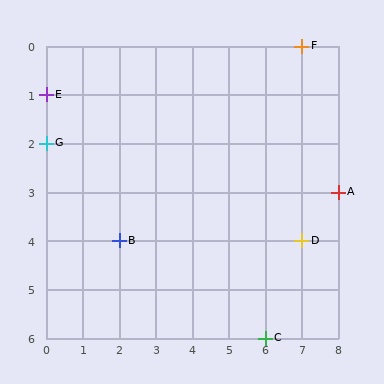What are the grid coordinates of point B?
Point B is at grid coordinates (2, 4).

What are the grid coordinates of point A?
Point A is at grid coordinates (8, 3).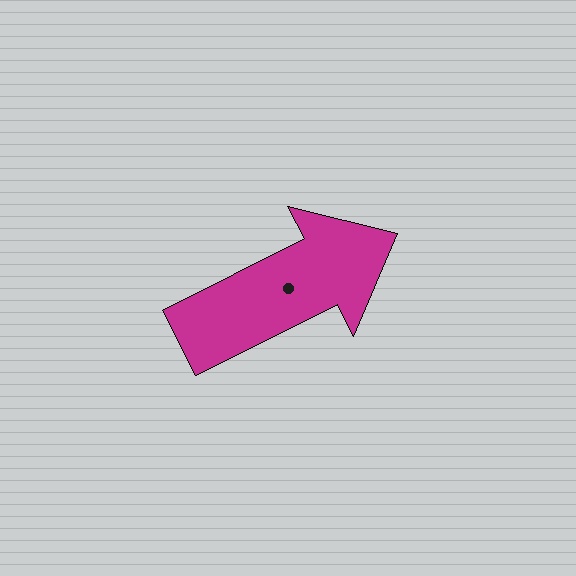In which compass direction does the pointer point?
Northeast.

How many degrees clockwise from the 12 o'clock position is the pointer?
Approximately 63 degrees.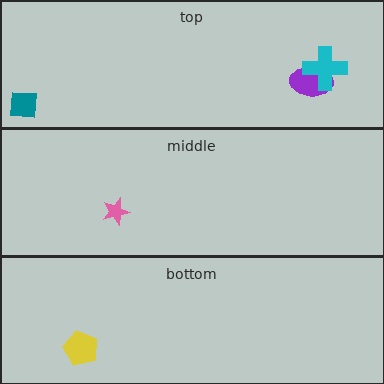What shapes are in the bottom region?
The yellow pentagon.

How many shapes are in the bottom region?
1.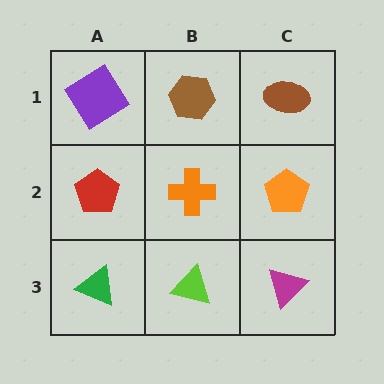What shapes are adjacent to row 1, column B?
An orange cross (row 2, column B), a purple diamond (row 1, column A), a brown ellipse (row 1, column C).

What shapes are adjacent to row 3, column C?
An orange pentagon (row 2, column C), a lime triangle (row 3, column B).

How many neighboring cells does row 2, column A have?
3.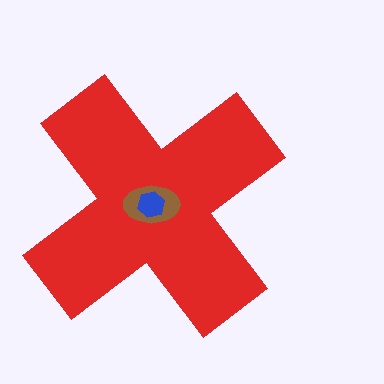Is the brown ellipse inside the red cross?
Yes.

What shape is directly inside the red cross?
The brown ellipse.